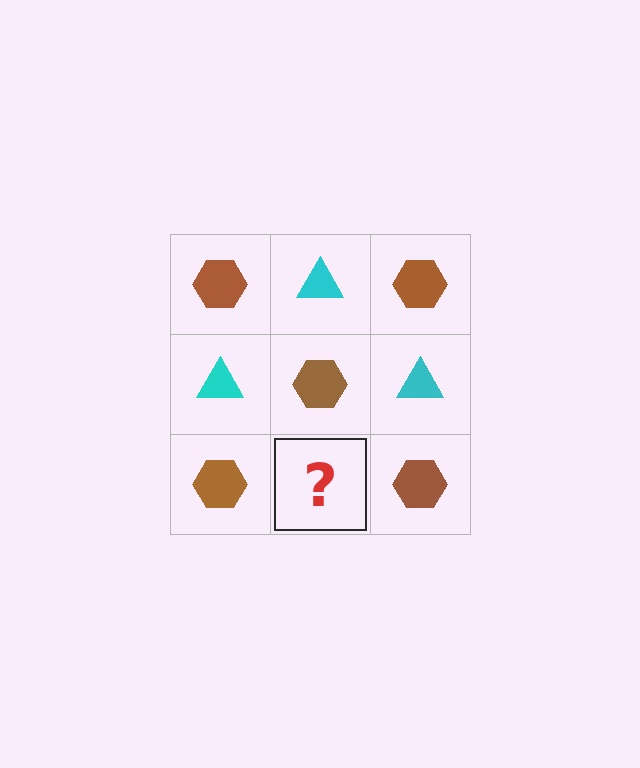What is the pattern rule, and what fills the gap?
The rule is that it alternates brown hexagon and cyan triangle in a checkerboard pattern. The gap should be filled with a cyan triangle.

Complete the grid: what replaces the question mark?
The question mark should be replaced with a cyan triangle.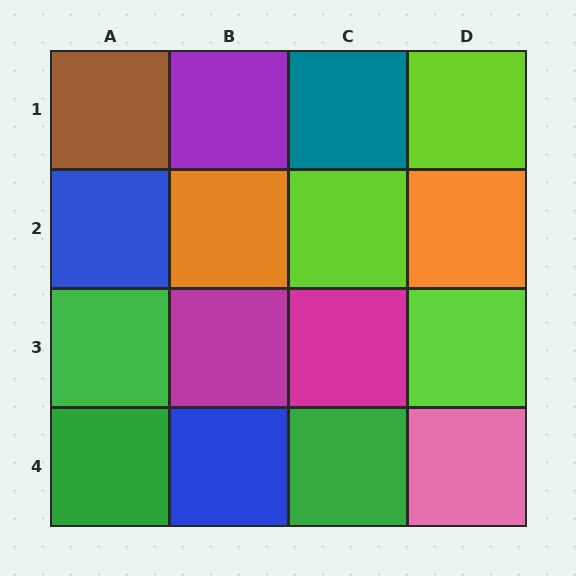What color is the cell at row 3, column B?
Magenta.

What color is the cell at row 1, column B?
Purple.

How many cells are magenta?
2 cells are magenta.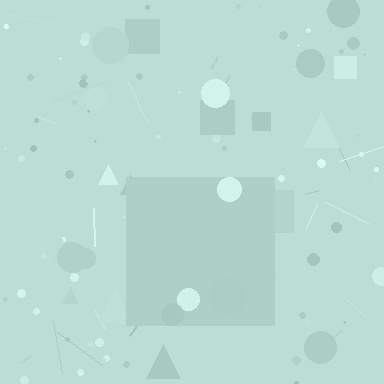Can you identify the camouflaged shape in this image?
The camouflaged shape is a square.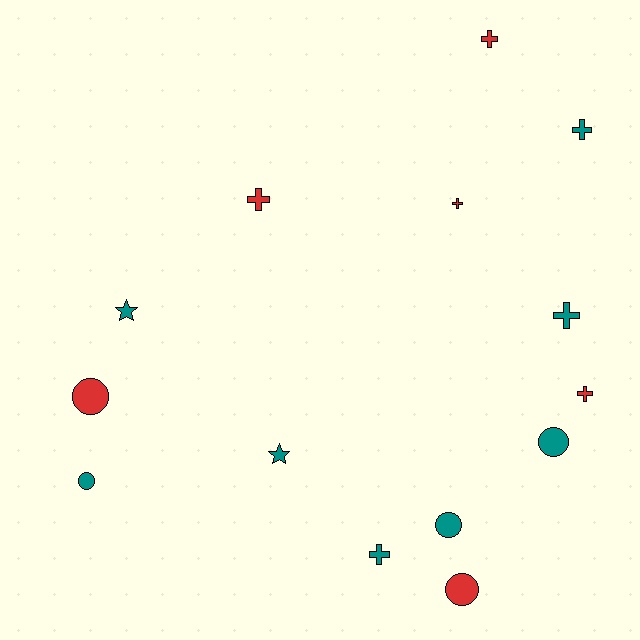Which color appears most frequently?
Teal, with 8 objects.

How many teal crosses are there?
There are 3 teal crosses.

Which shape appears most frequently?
Cross, with 7 objects.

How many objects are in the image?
There are 14 objects.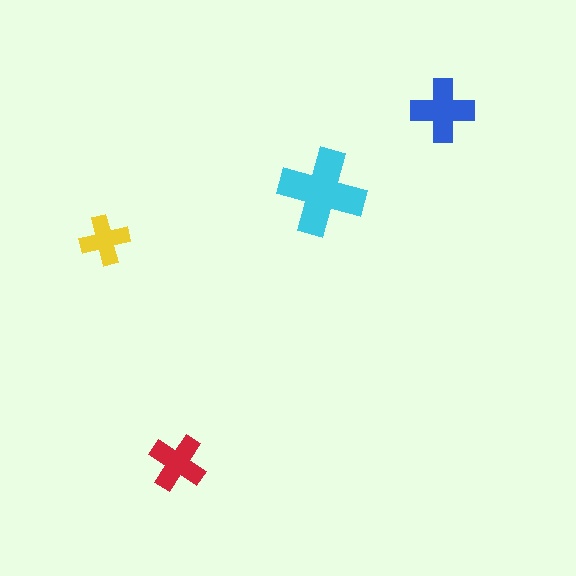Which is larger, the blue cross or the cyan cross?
The cyan one.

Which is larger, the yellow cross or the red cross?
The red one.